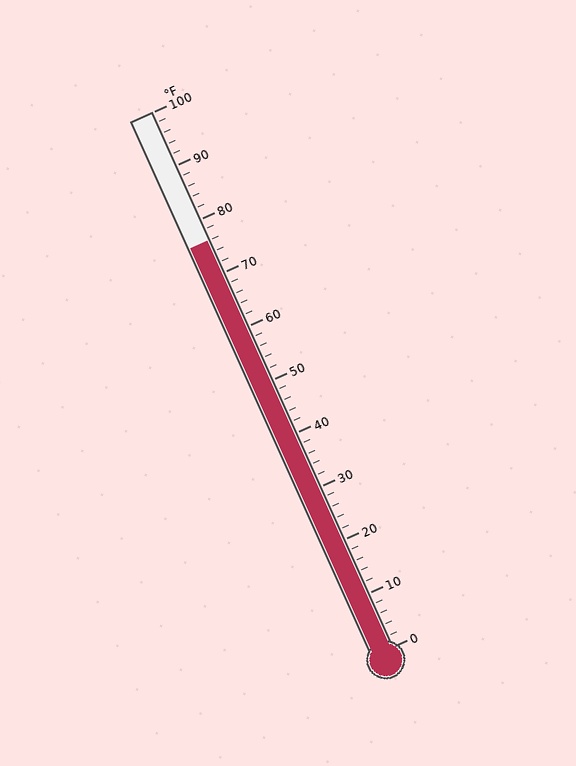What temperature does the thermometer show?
The thermometer shows approximately 76°F.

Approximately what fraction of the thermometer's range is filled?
The thermometer is filled to approximately 75% of its range.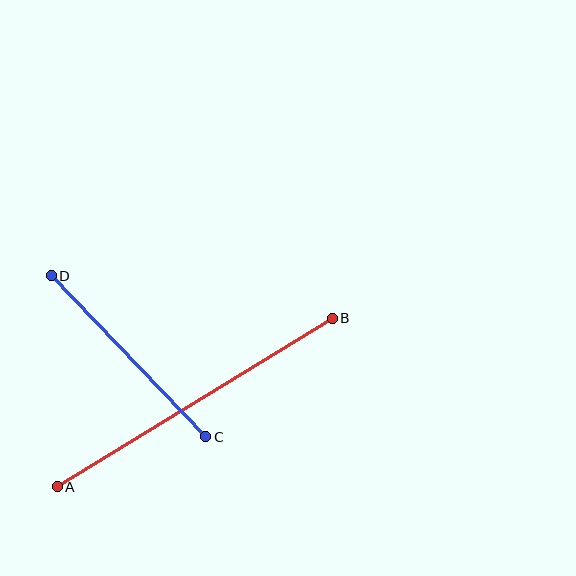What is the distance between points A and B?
The distance is approximately 322 pixels.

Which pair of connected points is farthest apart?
Points A and B are farthest apart.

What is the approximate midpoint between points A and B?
The midpoint is at approximately (195, 403) pixels.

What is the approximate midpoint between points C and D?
The midpoint is at approximately (129, 356) pixels.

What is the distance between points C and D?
The distance is approximately 223 pixels.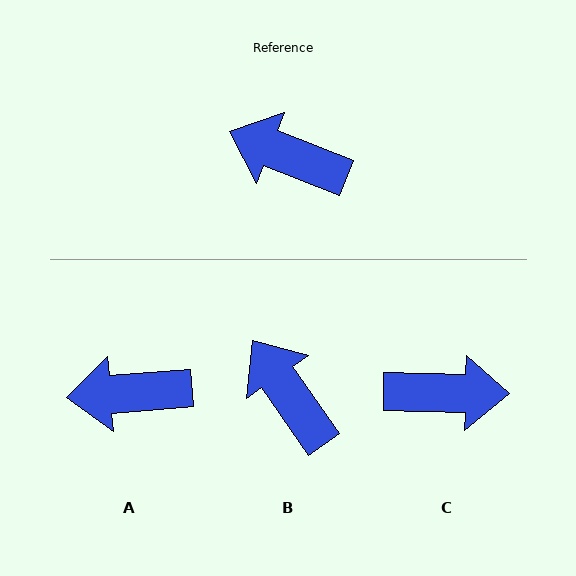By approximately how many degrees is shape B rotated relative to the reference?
Approximately 34 degrees clockwise.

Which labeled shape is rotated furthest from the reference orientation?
C, about 160 degrees away.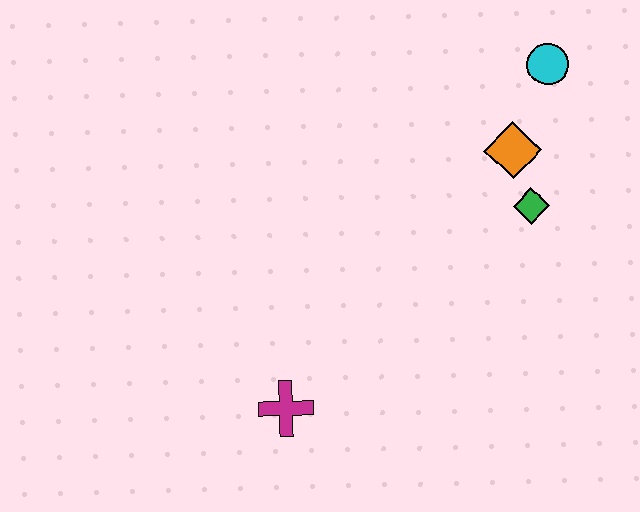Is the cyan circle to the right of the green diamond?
Yes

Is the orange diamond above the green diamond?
Yes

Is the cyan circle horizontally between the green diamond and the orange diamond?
No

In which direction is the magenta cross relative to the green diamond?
The magenta cross is to the left of the green diamond.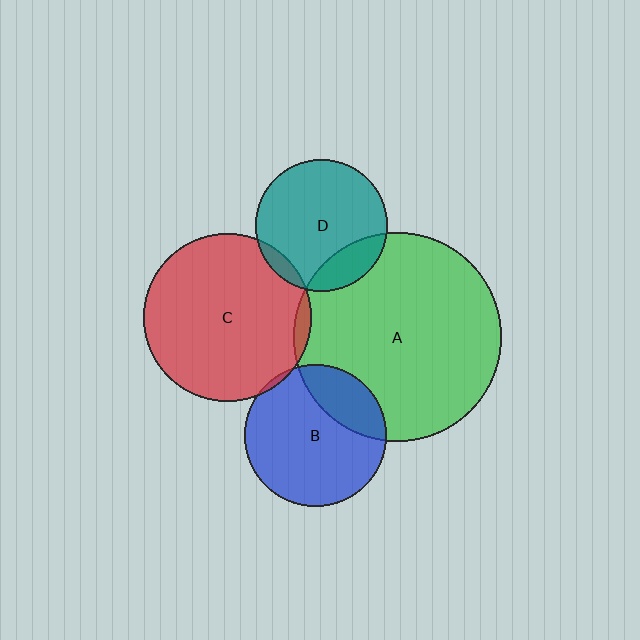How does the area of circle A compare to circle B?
Approximately 2.1 times.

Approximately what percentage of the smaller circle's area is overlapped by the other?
Approximately 5%.